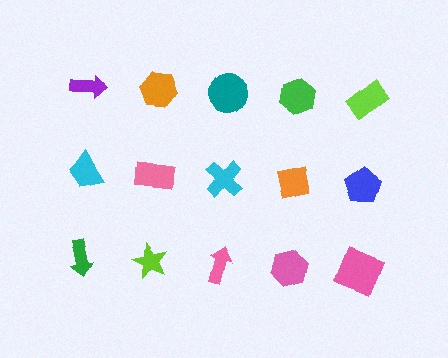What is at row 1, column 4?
A green hexagon.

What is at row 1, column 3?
A teal circle.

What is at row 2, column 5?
A blue pentagon.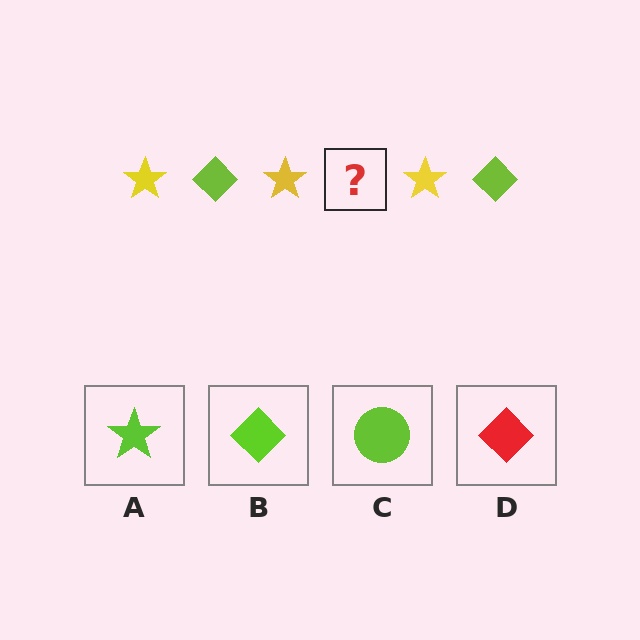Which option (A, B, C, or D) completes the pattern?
B.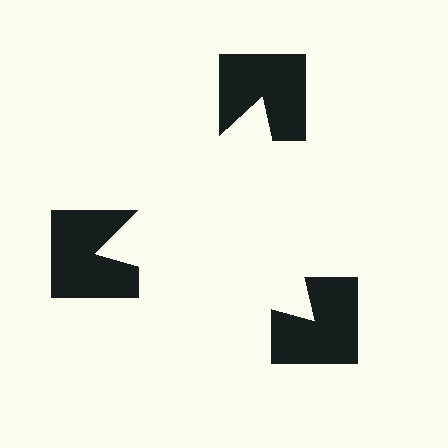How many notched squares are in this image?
There are 3 — one at each vertex of the illusory triangle.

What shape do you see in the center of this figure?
An illusory triangle — its edges are inferred from the aligned wedge cuts in the notched squares, not physically drawn.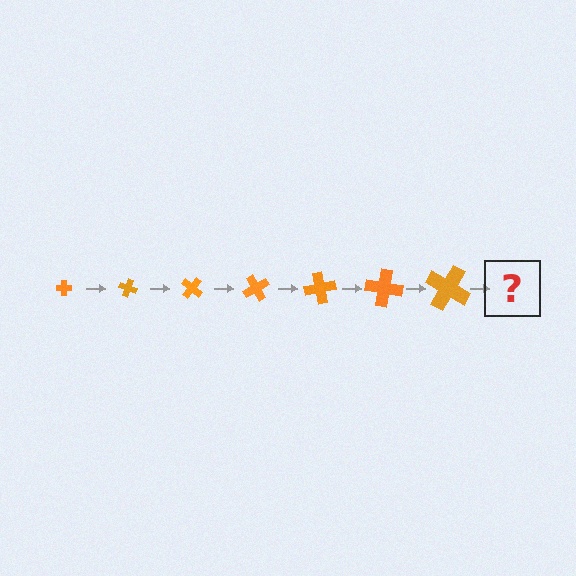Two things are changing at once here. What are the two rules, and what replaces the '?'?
The two rules are that the cross grows larger each step and it rotates 20 degrees each step. The '?' should be a cross, larger than the previous one and rotated 140 degrees from the start.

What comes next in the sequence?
The next element should be a cross, larger than the previous one and rotated 140 degrees from the start.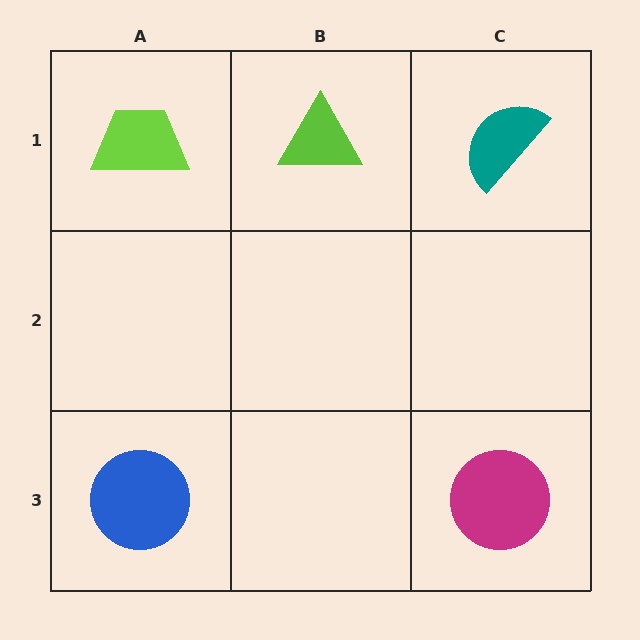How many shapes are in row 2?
0 shapes.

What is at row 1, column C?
A teal semicircle.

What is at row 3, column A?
A blue circle.